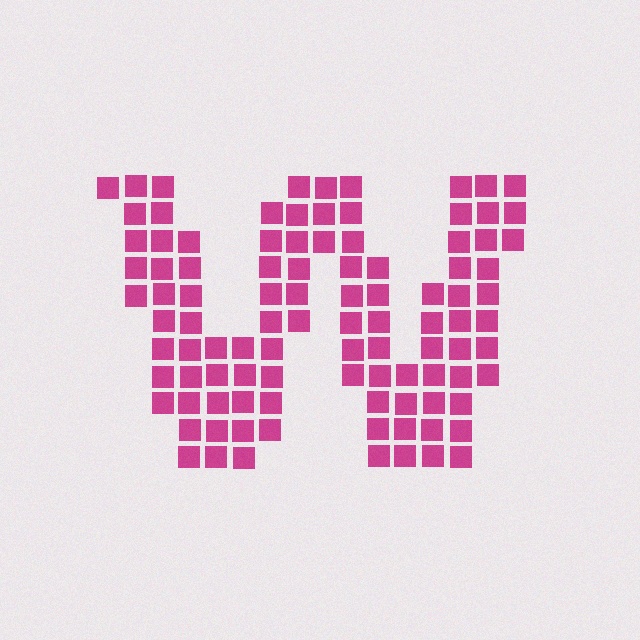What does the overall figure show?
The overall figure shows the letter W.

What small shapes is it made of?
It is made of small squares.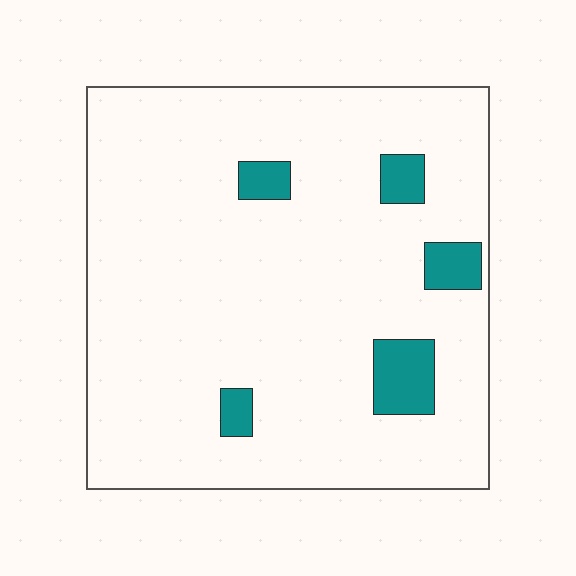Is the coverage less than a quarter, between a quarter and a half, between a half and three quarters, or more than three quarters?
Less than a quarter.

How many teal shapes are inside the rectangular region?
5.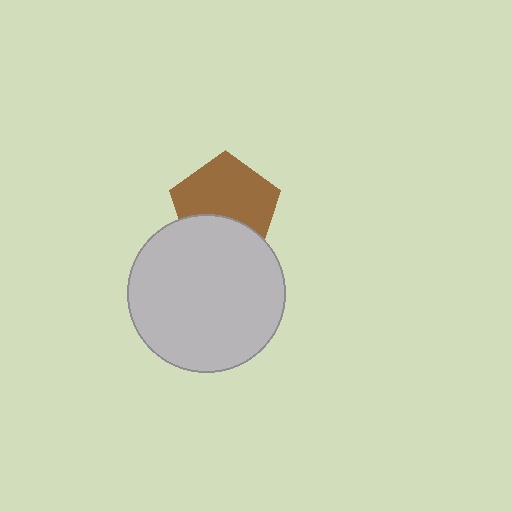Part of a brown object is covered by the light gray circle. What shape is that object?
It is a pentagon.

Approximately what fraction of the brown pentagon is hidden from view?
Roughly 34% of the brown pentagon is hidden behind the light gray circle.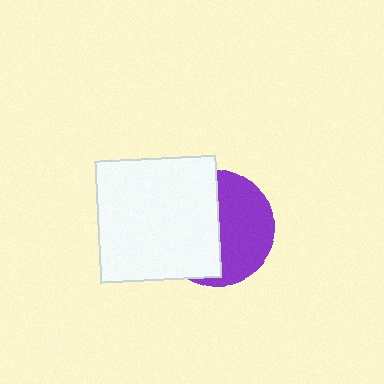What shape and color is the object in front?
The object in front is a white square.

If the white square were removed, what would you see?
You would see the complete purple circle.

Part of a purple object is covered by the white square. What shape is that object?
It is a circle.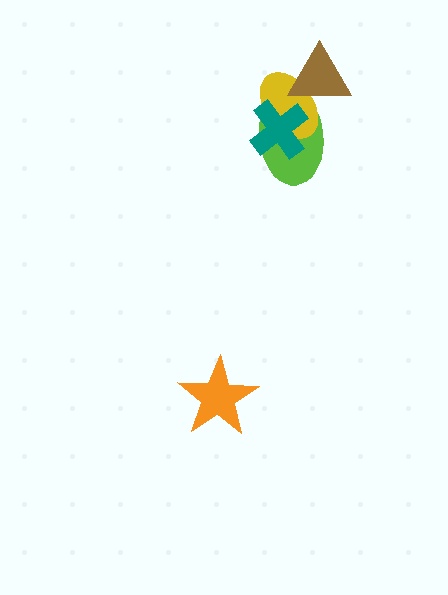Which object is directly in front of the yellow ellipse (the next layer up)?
The brown triangle is directly in front of the yellow ellipse.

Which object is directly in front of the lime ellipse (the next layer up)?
The yellow ellipse is directly in front of the lime ellipse.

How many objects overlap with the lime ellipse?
3 objects overlap with the lime ellipse.